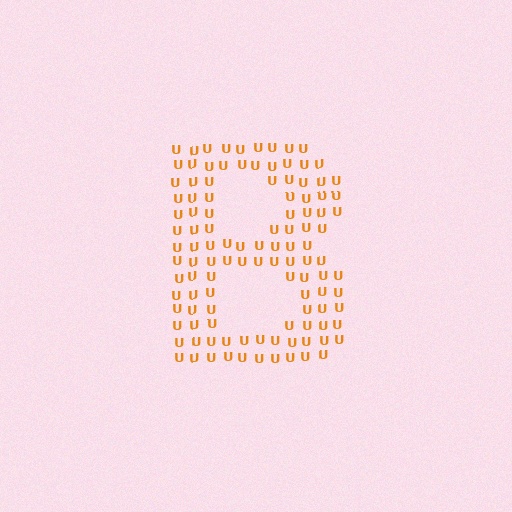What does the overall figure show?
The overall figure shows the letter B.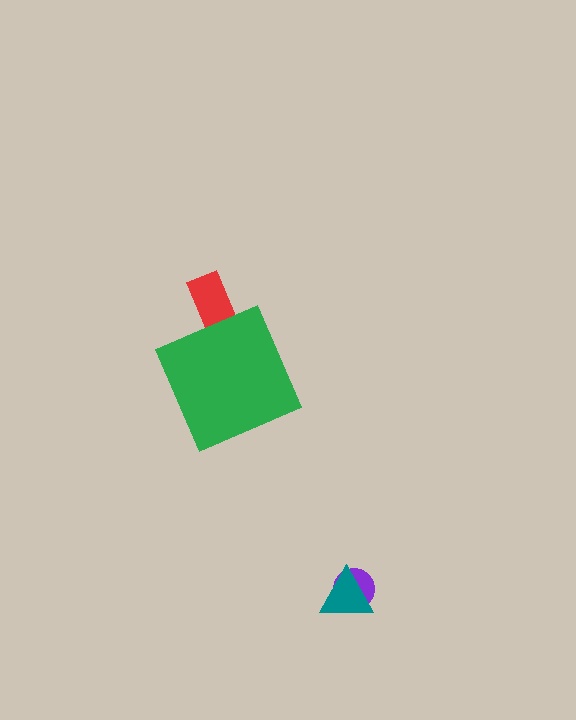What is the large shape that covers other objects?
A green diamond.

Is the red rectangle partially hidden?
Yes, the red rectangle is partially hidden behind the green diamond.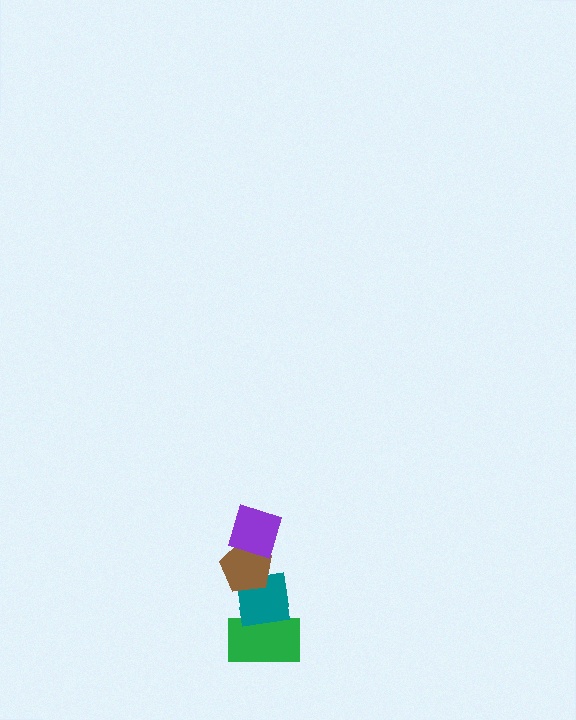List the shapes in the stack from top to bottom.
From top to bottom: the purple diamond, the brown pentagon, the teal square, the green rectangle.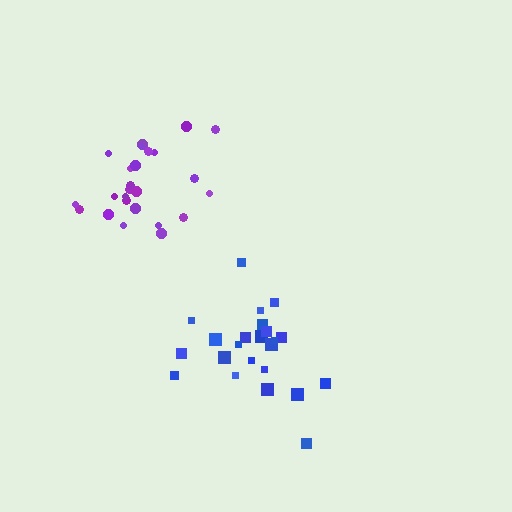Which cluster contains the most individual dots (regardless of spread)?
Purple (25).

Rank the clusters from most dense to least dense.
blue, purple.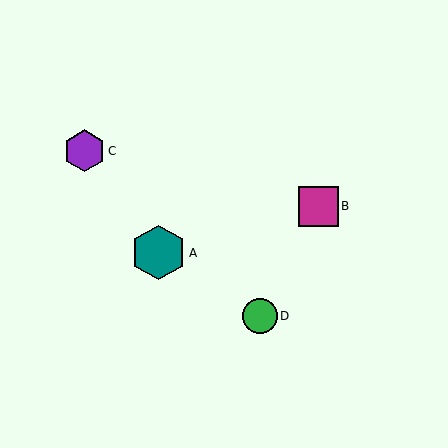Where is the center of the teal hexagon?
The center of the teal hexagon is at (158, 253).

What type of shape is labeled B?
Shape B is a magenta square.